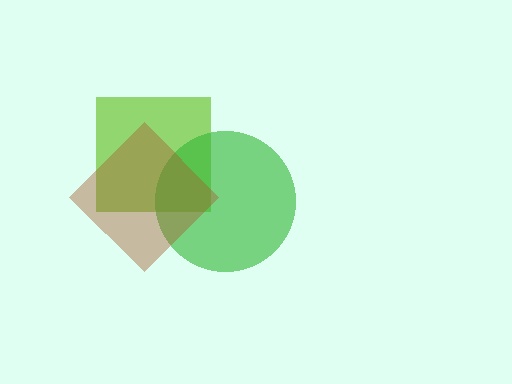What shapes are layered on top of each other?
The layered shapes are: a lime square, a green circle, a brown diamond.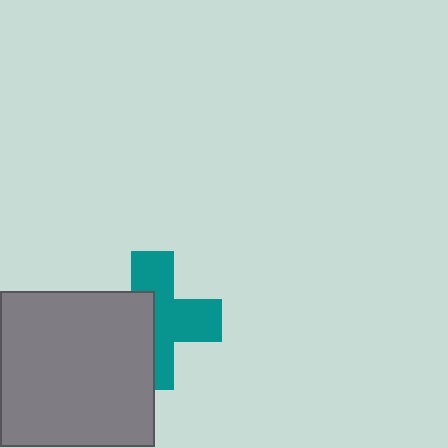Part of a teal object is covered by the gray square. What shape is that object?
It is a cross.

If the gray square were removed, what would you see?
You would see the complete teal cross.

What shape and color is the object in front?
The object in front is a gray square.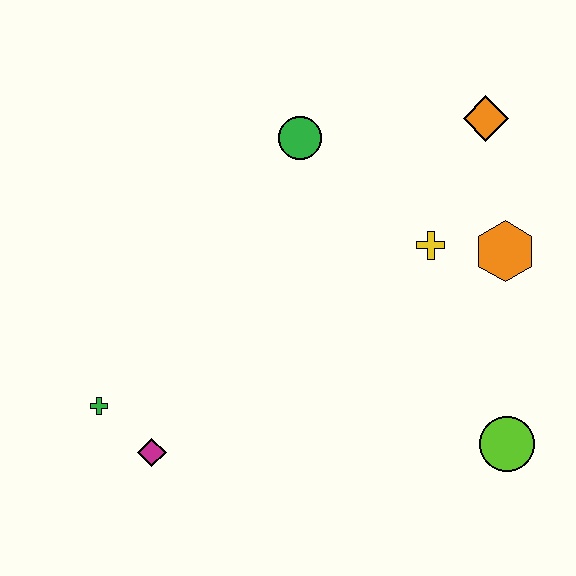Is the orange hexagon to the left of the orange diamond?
No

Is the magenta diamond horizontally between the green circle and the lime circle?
No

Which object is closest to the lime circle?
The orange hexagon is closest to the lime circle.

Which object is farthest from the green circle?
The lime circle is farthest from the green circle.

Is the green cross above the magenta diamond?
Yes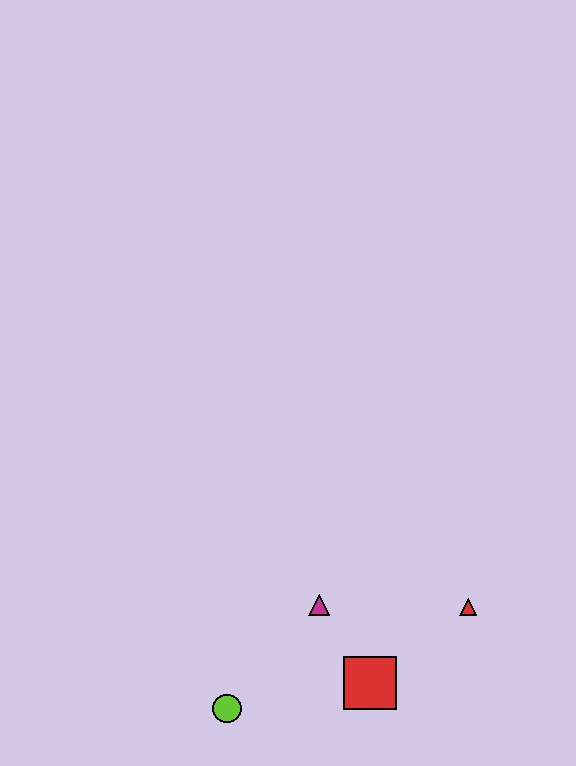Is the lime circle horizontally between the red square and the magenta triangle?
No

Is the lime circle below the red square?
Yes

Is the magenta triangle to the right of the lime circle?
Yes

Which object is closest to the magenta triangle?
The red square is closest to the magenta triangle.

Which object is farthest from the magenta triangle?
The red triangle is farthest from the magenta triangle.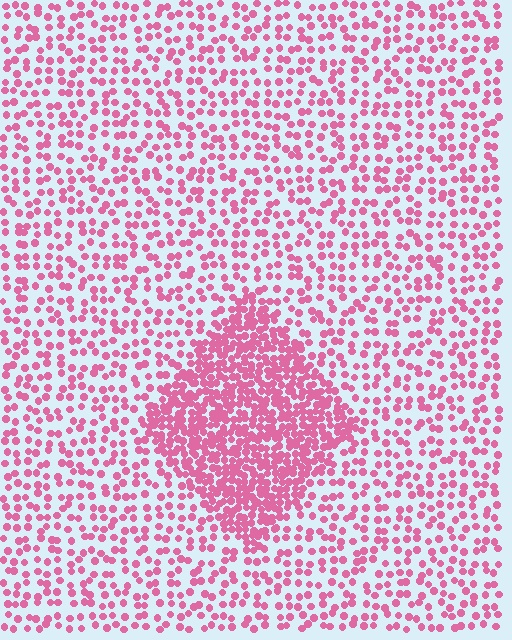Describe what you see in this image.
The image contains small pink elements arranged at two different densities. A diamond-shaped region is visible where the elements are more densely packed than the surrounding area.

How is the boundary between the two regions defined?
The boundary is defined by a change in element density (approximately 2.5x ratio). All elements are the same color, size, and shape.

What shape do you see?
I see a diamond.